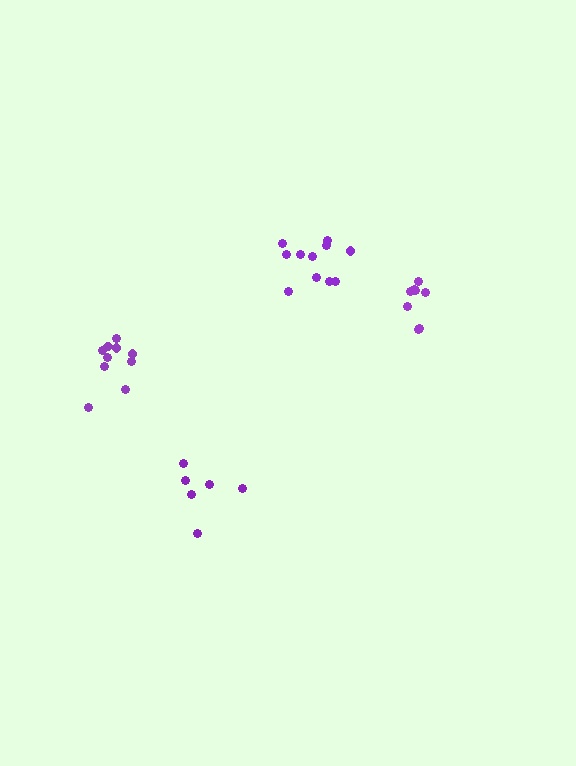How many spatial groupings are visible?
There are 4 spatial groupings.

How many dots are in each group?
Group 1: 11 dots, Group 2: 6 dots, Group 3: 10 dots, Group 4: 8 dots (35 total).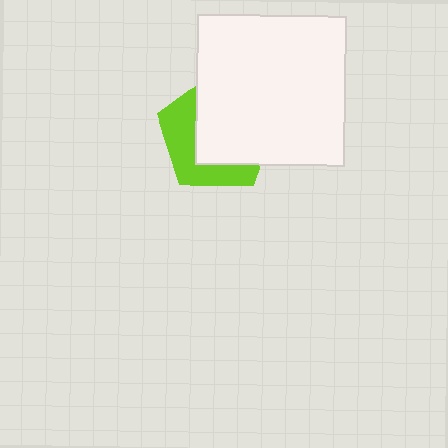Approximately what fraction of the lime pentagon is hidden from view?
Roughly 61% of the lime pentagon is hidden behind the white square.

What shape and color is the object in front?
The object in front is a white square.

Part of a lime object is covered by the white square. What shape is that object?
It is a pentagon.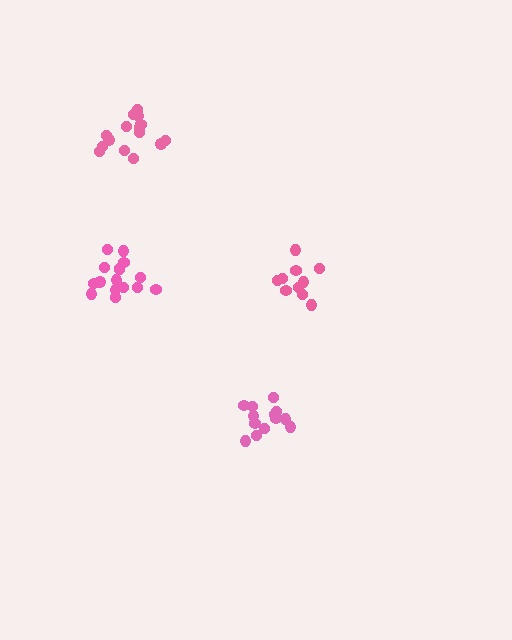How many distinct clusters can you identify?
There are 4 distinct clusters.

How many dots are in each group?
Group 1: 13 dots, Group 2: 16 dots, Group 3: 15 dots, Group 4: 10 dots (54 total).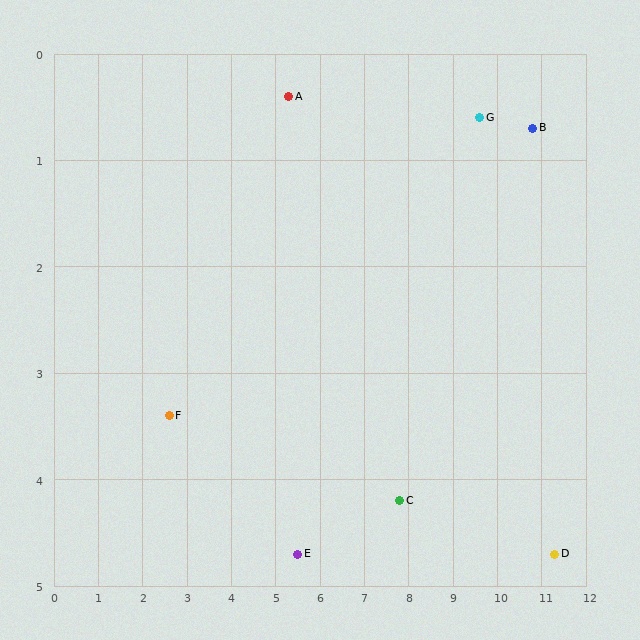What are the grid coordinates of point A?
Point A is at approximately (5.3, 0.4).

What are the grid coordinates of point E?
Point E is at approximately (5.5, 4.7).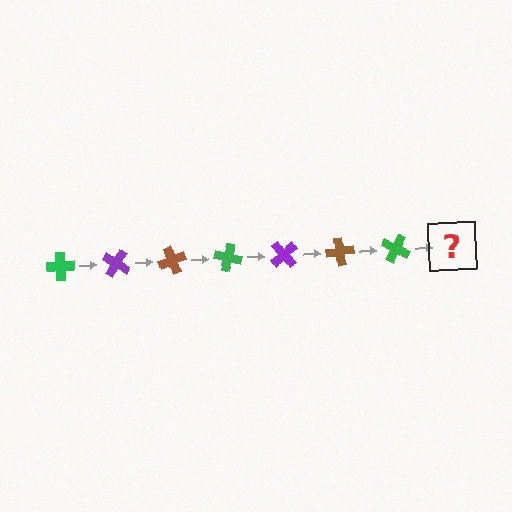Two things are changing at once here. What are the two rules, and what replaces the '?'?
The two rules are that it rotates 35 degrees each step and the color cycles through green, purple, and brown. The '?' should be a purple cross, rotated 245 degrees from the start.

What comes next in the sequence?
The next element should be a purple cross, rotated 245 degrees from the start.